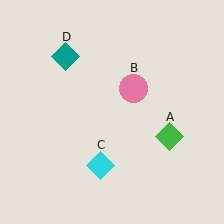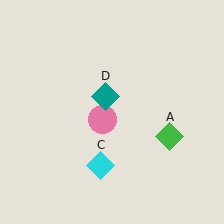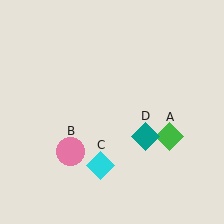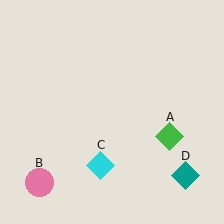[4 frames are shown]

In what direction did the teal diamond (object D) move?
The teal diamond (object D) moved down and to the right.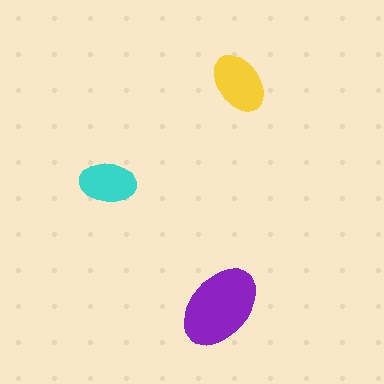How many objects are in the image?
There are 3 objects in the image.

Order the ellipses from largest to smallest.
the purple one, the yellow one, the cyan one.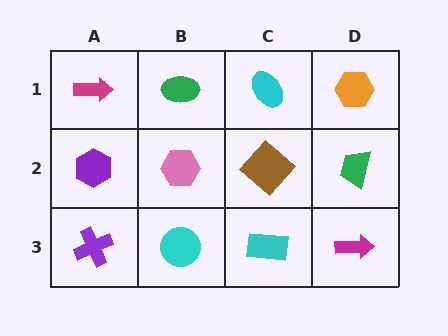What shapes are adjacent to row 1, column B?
A pink hexagon (row 2, column B), a magenta arrow (row 1, column A), a cyan ellipse (row 1, column C).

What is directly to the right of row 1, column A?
A green ellipse.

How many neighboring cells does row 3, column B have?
3.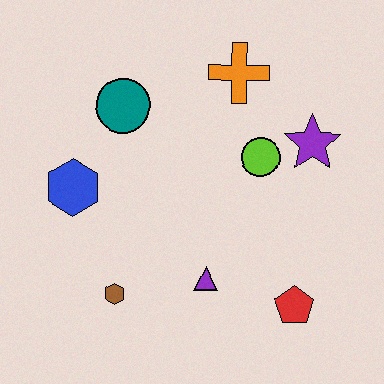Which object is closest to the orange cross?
The lime circle is closest to the orange cross.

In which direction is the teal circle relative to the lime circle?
The teal circle is to the left of the lime circle.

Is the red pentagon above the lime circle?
No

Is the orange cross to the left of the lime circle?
Yes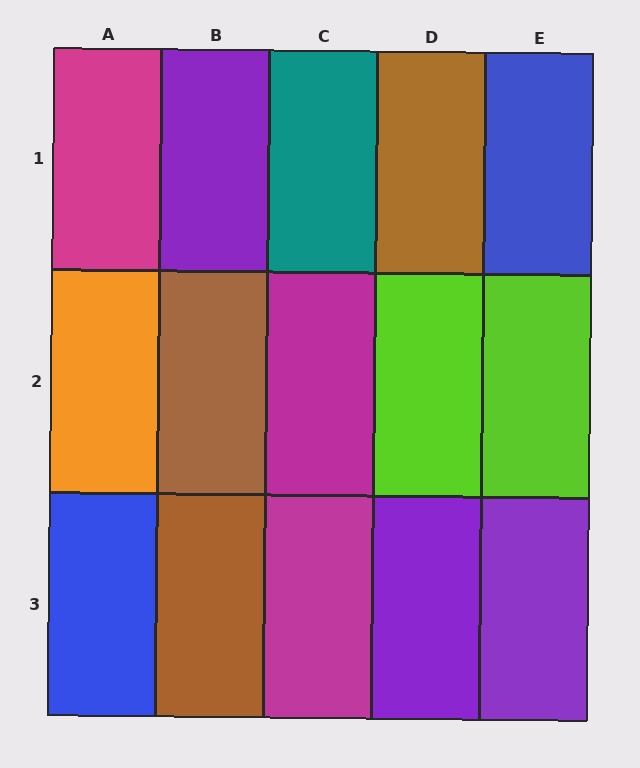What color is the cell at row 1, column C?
Teal.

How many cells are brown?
3 cells are brown.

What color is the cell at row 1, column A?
Magenta.